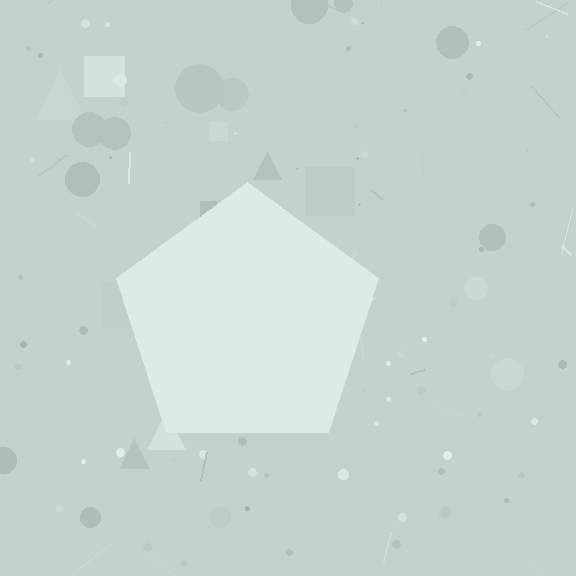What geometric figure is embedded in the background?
A pentagon is embedded in the background.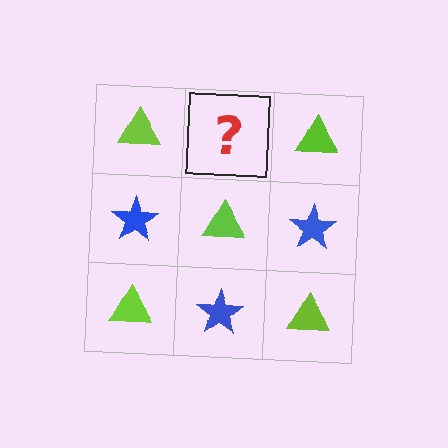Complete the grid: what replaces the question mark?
The question mark should be replaced with a blue star.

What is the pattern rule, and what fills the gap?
The rule is that it alternates lime triangle and blue star in a checkerboard pattern. The gap should be filled with a blue star.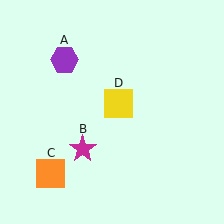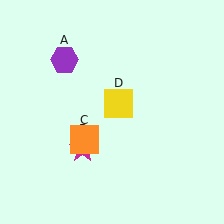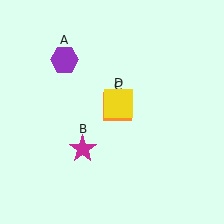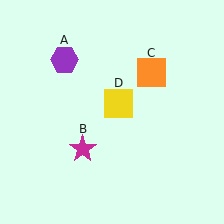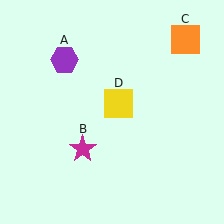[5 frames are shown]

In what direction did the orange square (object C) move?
The orange square (object C) moved up and to the right.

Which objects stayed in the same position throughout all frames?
Purple hexagon (object A) and magenta star (object B) and yellow square (object D) remained stationary.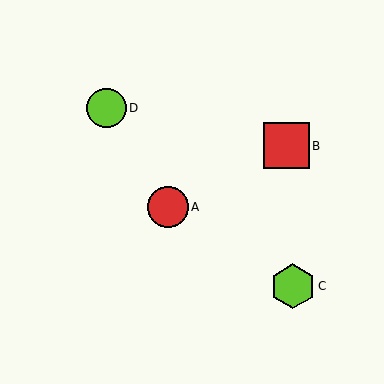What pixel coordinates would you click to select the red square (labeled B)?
Click at (286, 146) to select the red square B.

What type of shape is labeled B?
Shape B is a red square.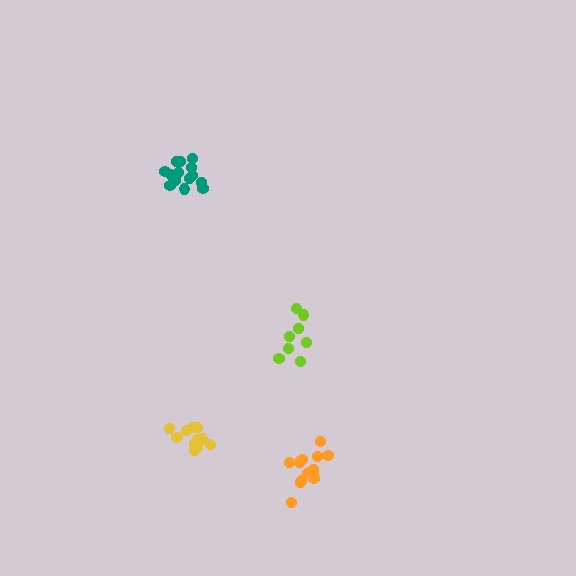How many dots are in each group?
Group 1: 8 dots, Group 2: 14 dots, Group 3: 11 dots, Group 4: 14 dots (47 total).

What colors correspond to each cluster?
The clusters are colored: lime, teal, yellow, orange.